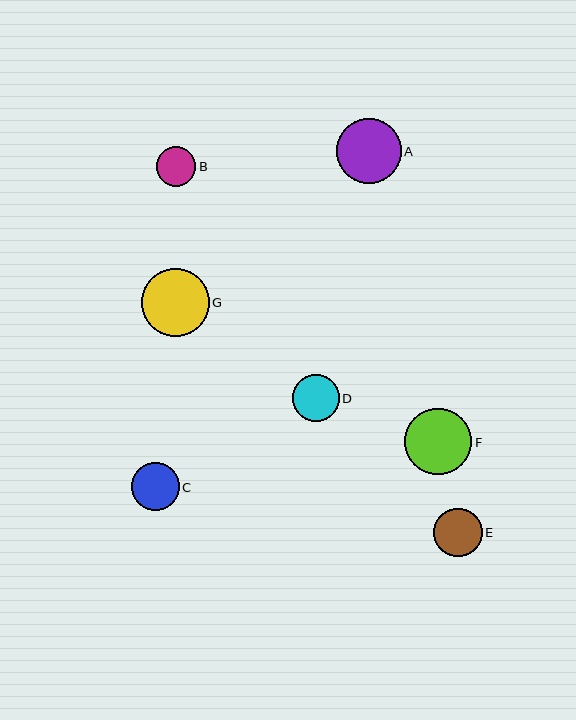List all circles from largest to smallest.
From largest to smallest: G, F, A, E, C, D, B.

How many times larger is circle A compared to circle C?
Circle A is approximately 1.3 times the size of circle C.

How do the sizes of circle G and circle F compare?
Circle G and circle F are approximately the same size.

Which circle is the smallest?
Circle B is the smallest with a size of approximately 40 pixels.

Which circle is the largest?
Circle G is the largest with a size of approximately 68 pixels.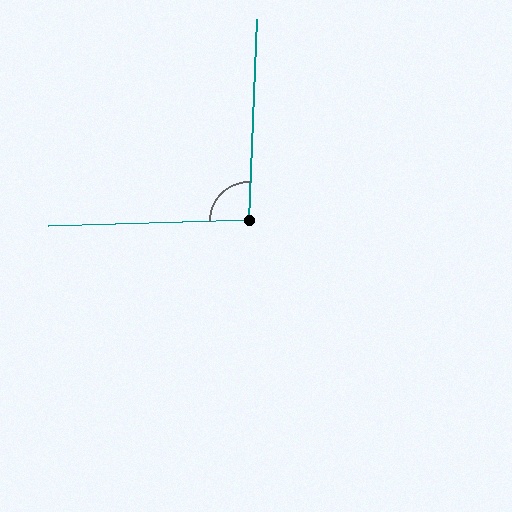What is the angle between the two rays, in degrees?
Approximately 94 degrees.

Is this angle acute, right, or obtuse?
It is approximately a right angle.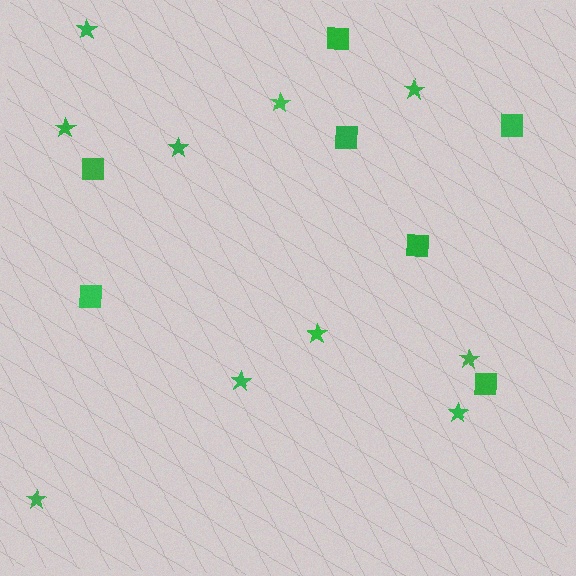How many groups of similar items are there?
There are 2 groups: one group of stars (10) and one group of squares (7).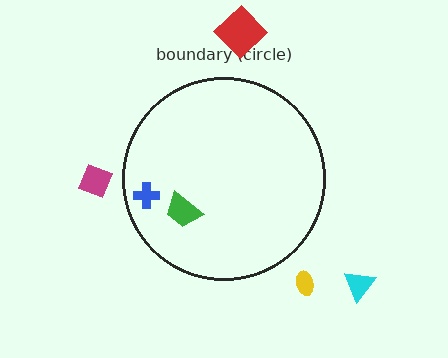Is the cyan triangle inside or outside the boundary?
Outside.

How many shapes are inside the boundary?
2 inside, 4 outside.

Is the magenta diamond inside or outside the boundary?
Outside.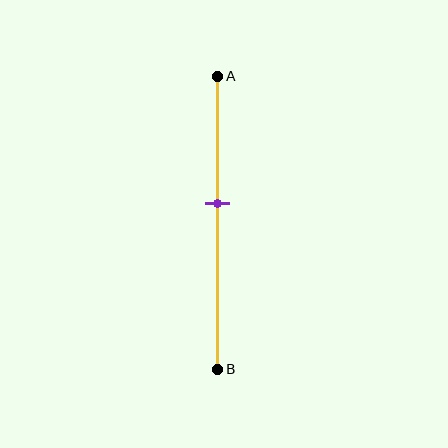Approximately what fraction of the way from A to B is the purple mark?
The purple mark is approximately 45% of the way from A to B.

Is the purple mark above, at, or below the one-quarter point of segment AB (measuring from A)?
The purple mark is below the one-quarter point of segment AB.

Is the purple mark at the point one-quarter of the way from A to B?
No, the mark is at about 45% from A, not at the 25% one-quarter point.